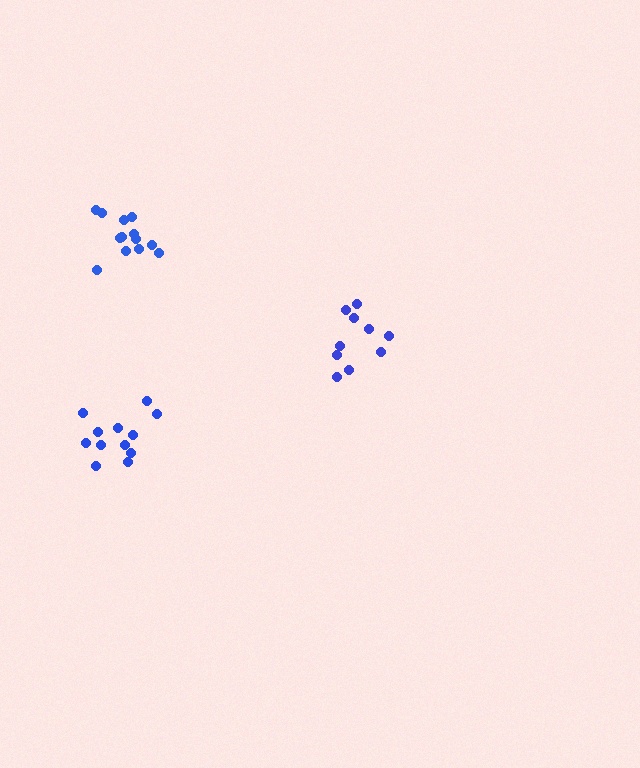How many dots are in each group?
Group 1: 12 dots, Group 2: 13 dots, Group 3: 10 dots (35 total).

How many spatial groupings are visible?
There are 3 spatial groupings.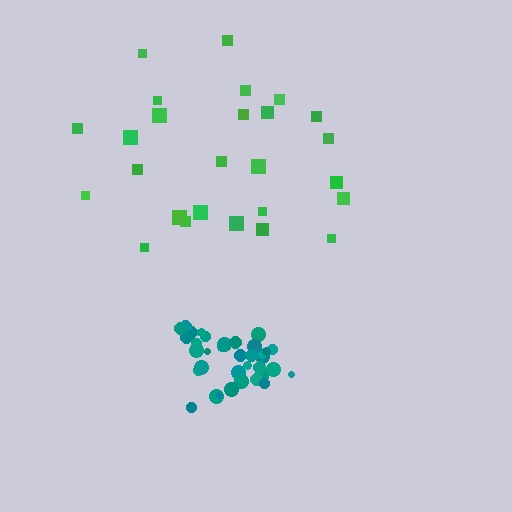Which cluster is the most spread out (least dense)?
Green.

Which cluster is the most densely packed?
Teal.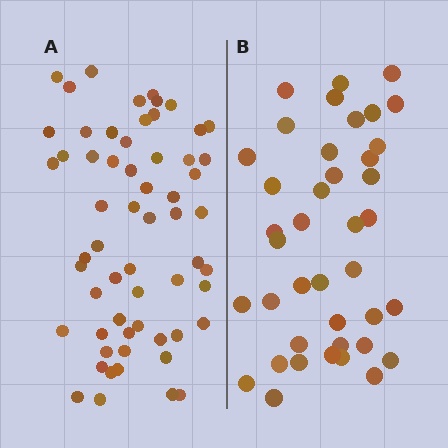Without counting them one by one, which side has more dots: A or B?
Region A (the left region) has more dots.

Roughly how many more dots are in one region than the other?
Region A has approximately 20 more dots than region B.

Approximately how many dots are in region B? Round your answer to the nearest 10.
About 40 dots.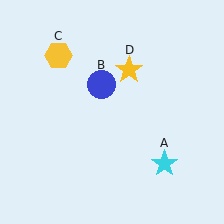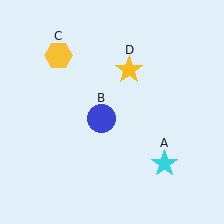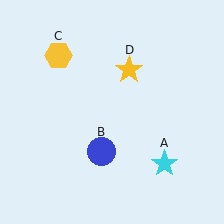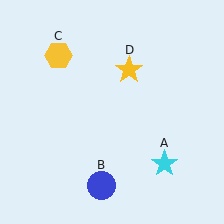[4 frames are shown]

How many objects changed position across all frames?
1 object changed position: blue circle (object B).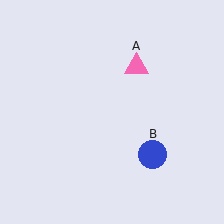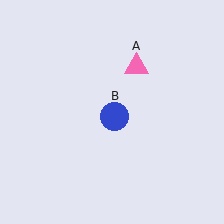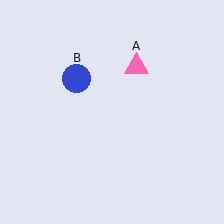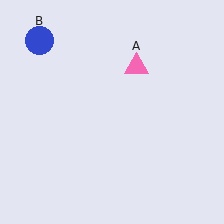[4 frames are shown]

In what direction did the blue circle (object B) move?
The blue circle (object B) moved up and to the left.